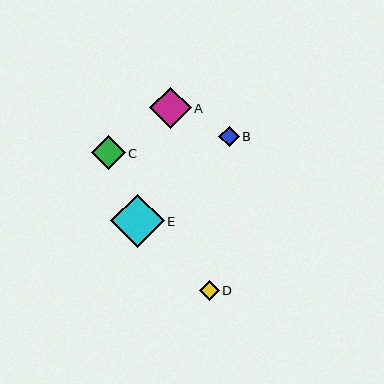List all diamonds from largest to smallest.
From largest to smallest: E, A, C, B, D.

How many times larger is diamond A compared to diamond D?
Diamond A is approximately 2.2 times the size of diamond D.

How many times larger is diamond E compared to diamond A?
Diamond E is approximately 1.3 times the size of diamond A.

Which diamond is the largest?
Diamond E is the largest with a size of approximately 53 pixels.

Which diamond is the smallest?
Diamond D is the smallest with a size of approximately 19 pixels.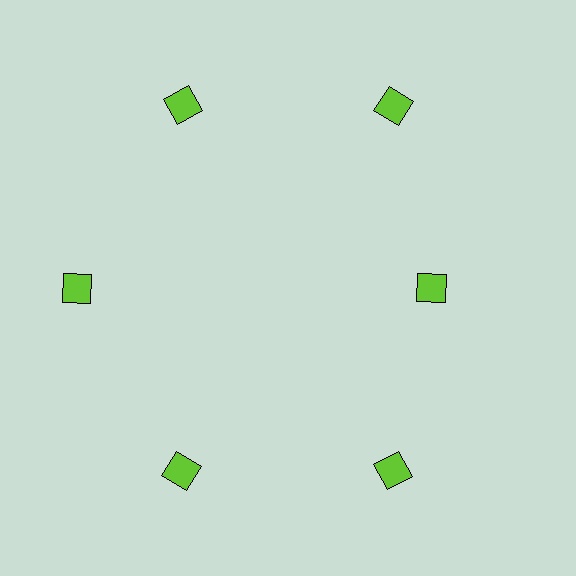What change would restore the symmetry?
The symmetry would be restored by moving it outward, back onto the ring so that all 6 squares sit at equal angles and equal distance from the center.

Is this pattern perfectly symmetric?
No. The 6 lime squares are arranged in a ring, but one element near the 3 o'clock position is pulled inward toward the center, breaking the 6-fold rotational symmetry.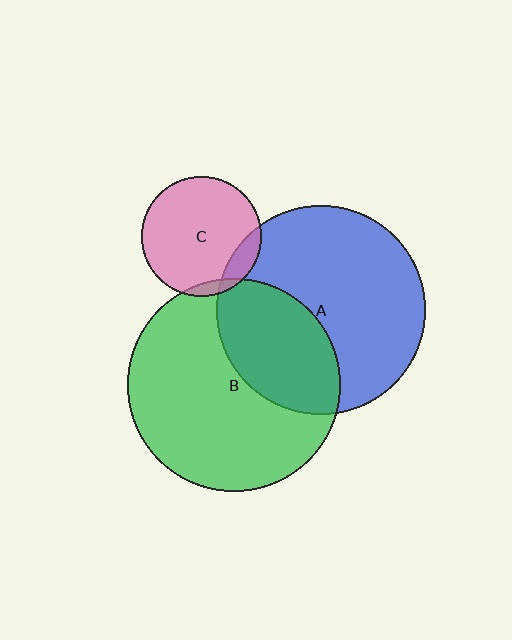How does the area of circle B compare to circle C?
Approximately 3.2 times.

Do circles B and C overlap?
Yes.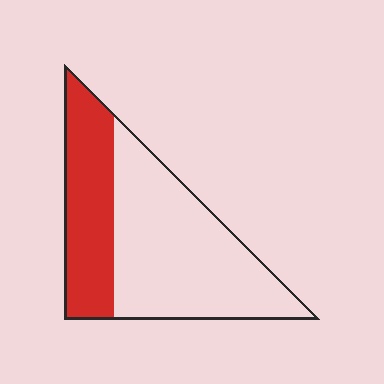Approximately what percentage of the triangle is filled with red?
Approximately 35%.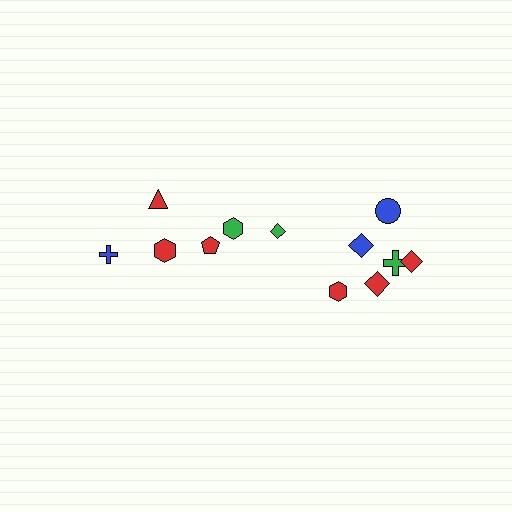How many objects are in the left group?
There are 5 objects.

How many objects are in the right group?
There are 7 objects.